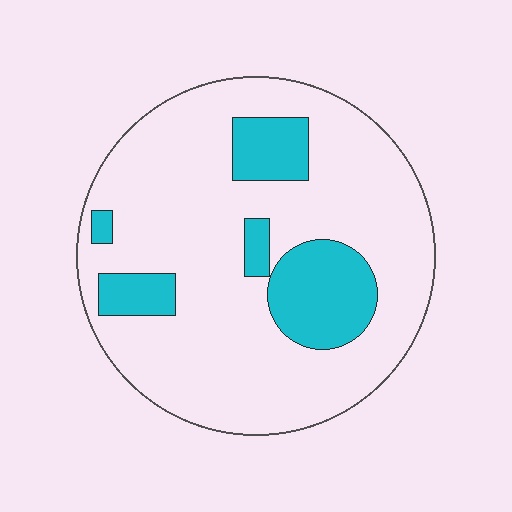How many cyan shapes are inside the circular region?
5.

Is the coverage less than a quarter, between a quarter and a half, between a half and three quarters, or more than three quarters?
Less than a quarter.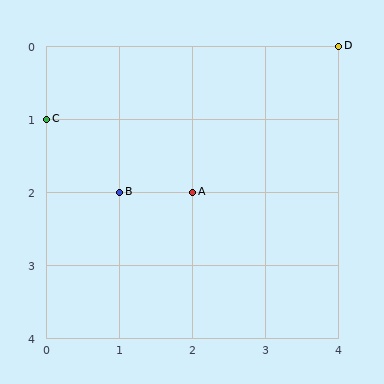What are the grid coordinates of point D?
Point D is at grid coordinates (4, 0).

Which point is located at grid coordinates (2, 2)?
Point A is at (2, 2).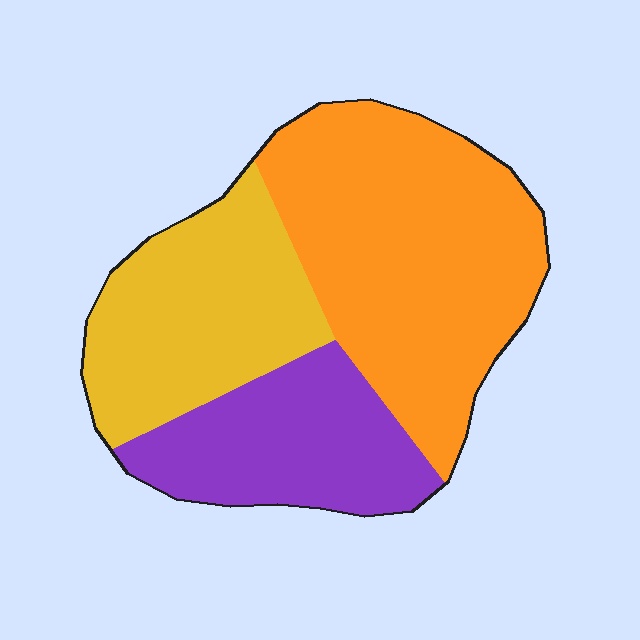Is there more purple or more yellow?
Yellow.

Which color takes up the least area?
Purple, at roughly 25%.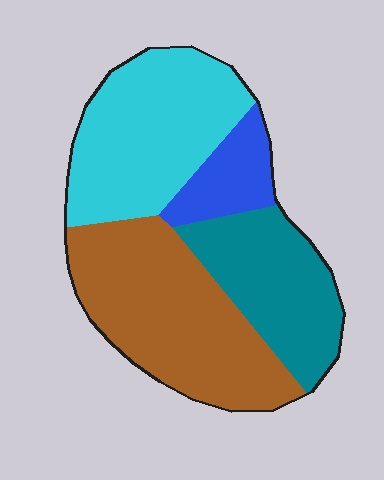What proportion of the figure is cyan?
Cyan covers about 30% of the figure.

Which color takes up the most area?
Brown, at roughly 35%.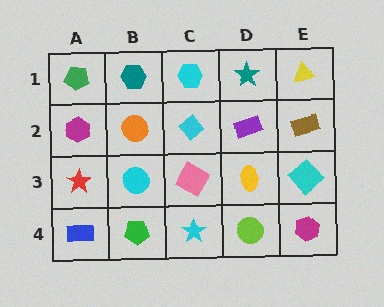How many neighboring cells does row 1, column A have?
2.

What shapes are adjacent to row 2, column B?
A teal hexagon (row 1, column B), a cyan circle (row 3, column B), a magenta hexagon (row 2, column A), a cyan diamond (row 2, column C).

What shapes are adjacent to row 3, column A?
A magenta hexagon (row 2, column A), a blue rectangle (row 4, column A), a cyan circle (row 3, column B).